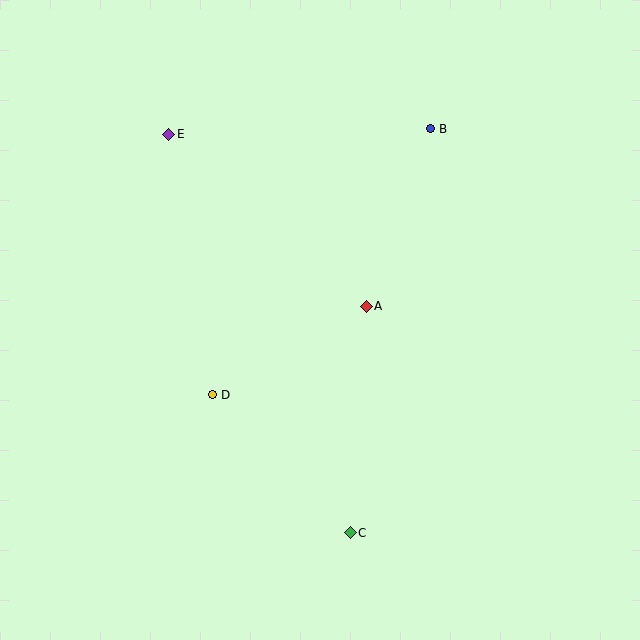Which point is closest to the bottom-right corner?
Point C is closest to the bottom-right corner.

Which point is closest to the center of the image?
Point A at (366, 306) is closest to the center.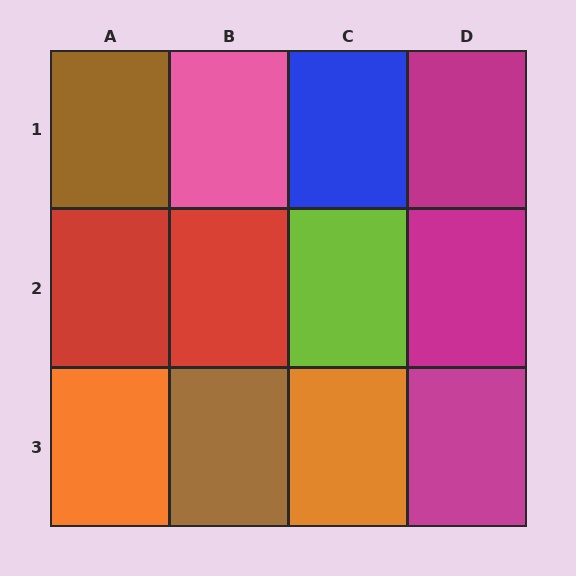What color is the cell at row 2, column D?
Magenta.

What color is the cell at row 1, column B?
Pink.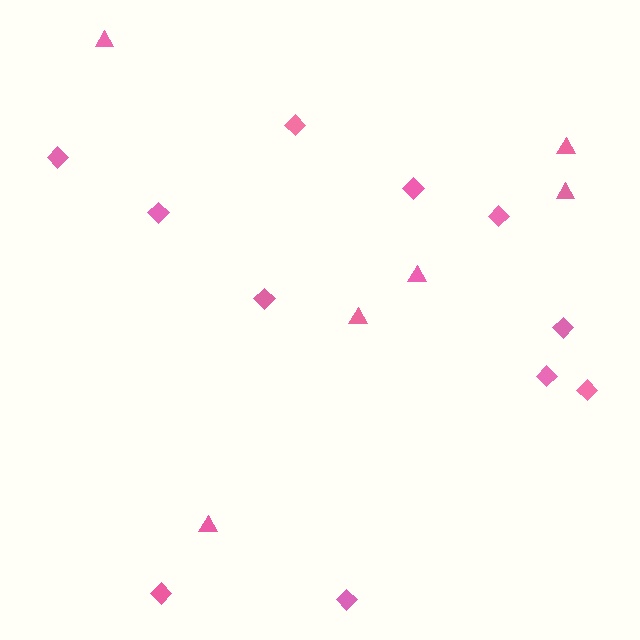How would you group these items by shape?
There are 2 groups: one group of triangles (6) and one group of diamonds (11).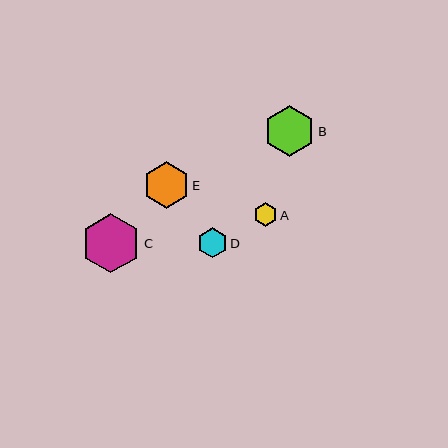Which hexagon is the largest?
Hexagon C is the largest with a size of approximately 60 pixels.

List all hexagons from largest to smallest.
From largest to smallest: C, B, E, D, A.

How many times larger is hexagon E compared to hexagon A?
Hexagon E is approximately 2.0 times the size of hexagon A.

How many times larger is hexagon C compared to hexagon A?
Hexagon C is approximately 2.6 times the size of hexagon A.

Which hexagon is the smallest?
Hexagon A is the smallest with a size of approximately 23 pixels.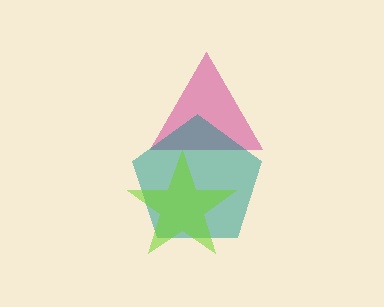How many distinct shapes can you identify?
There are 3 distinct shapes: a magenta triangle, a teal pentagon, a lime star.